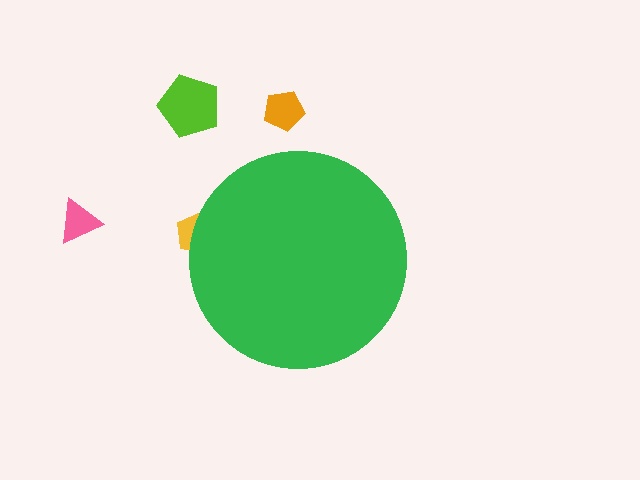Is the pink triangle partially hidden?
No, the pink triangle is fully visible.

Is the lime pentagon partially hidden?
No, the lime pentagon is fully visible.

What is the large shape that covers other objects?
A green circle.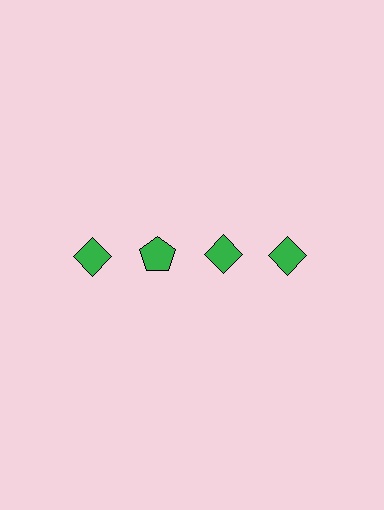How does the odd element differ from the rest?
It has a different shape: pentagon instead of diamond.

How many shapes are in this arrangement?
There are 4 shapes arranged in a grid pattern.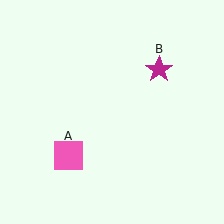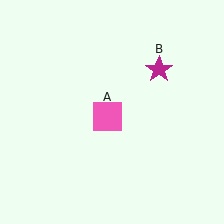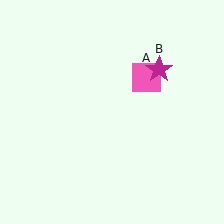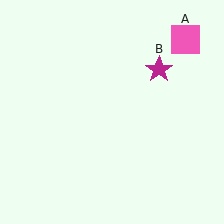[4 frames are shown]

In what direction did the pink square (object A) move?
The pink square (object A) moved up and to the right.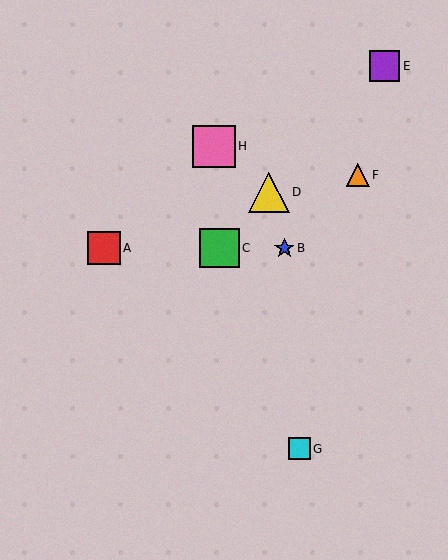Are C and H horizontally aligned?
No, C is at y≈248 and H is at y≈146.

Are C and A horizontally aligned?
Yes, both are at y≈248.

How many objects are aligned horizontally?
3 objects (A, B, C) are aligned horizontally.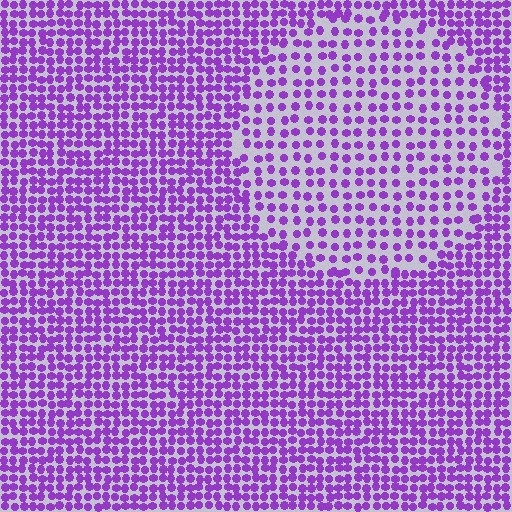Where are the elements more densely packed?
The elements are more densely packed outside the circle boundary.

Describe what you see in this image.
The image contains small purple elements arranged at two different densities. A circle-shaped region is visible where the elements are less densely packed than the surrounding area.